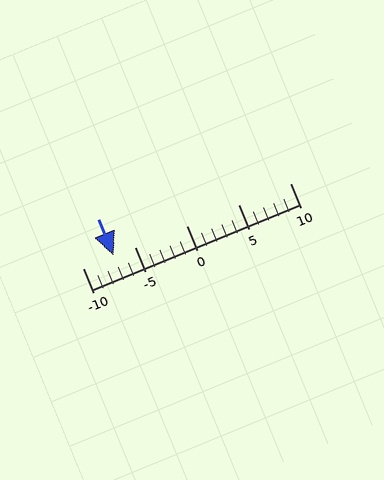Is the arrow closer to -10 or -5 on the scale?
The arrow is closer to -5.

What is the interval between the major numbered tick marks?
The major tick marks are spaced 5 units apart.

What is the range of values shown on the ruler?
The ruler shows values from -10 to 10.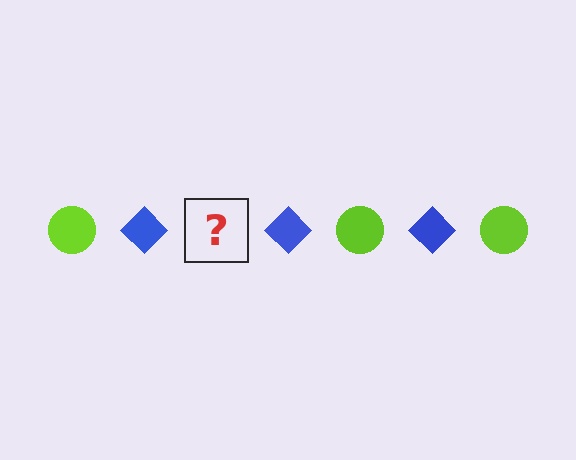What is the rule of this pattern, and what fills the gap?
The rule is that the pattern alternates between lime circle and blue diamond. The gap should be filled with a lime circle.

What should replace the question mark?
The question mark should be replaced with a lime circle.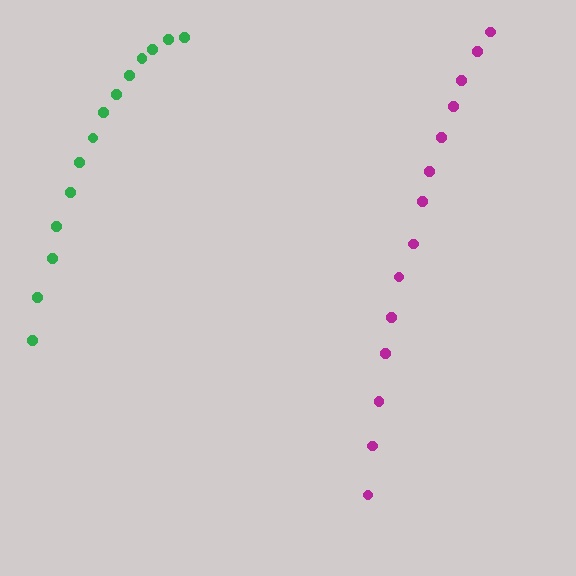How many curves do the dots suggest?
There are 2 distinct paths.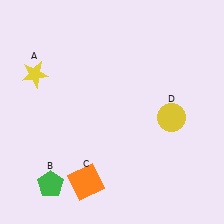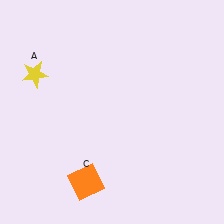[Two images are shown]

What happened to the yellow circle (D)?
The yellow circle (D) was removed in Image 2. It was in the bottom-right area of Image 1.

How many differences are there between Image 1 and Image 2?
There are 2 differences between the two images.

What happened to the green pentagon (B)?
The green pentagon (B) was removed in Image 2. It was in the bottom-left area of Image 1.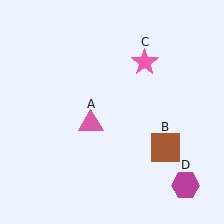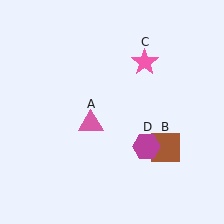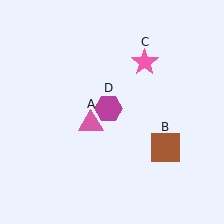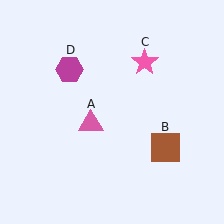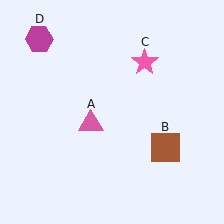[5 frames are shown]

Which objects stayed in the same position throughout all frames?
Pink triangle (object A) and brown square (object B) and pink star (object C) remained stationary.